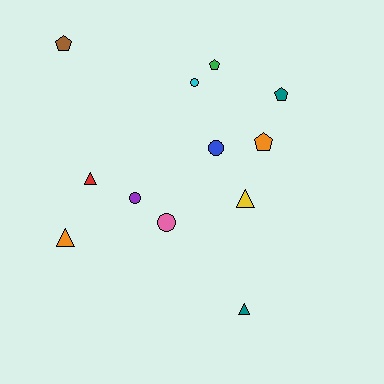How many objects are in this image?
There are 12 objects.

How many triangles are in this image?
There are 4 triangles.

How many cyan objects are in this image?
There is 1 cyan object.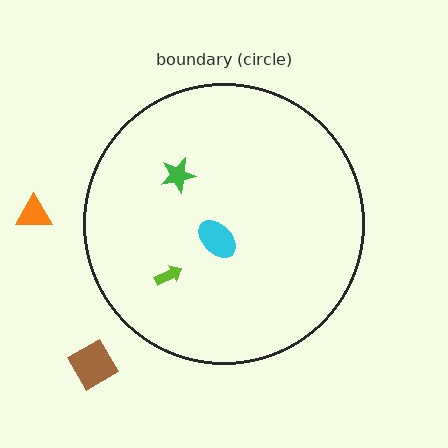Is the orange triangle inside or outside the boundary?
Outside.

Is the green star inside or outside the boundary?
Inside.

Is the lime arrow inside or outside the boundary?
Inside.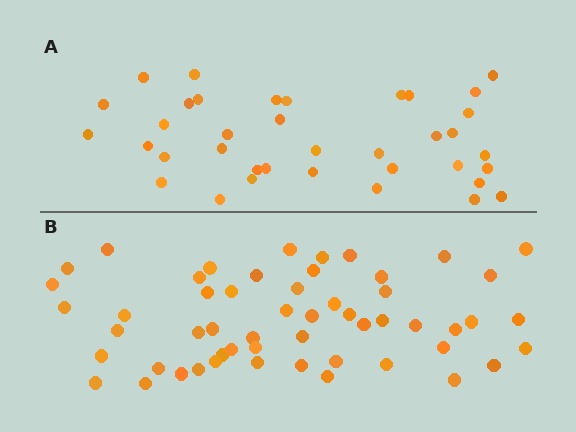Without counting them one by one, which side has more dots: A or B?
Region B (the bottom region) has more dots.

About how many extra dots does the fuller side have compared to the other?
Region B has approximately 15 more dots than region A.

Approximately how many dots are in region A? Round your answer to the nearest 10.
About 40 dots. (The exact count is 37, which rounds to 40.)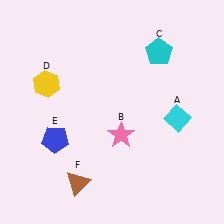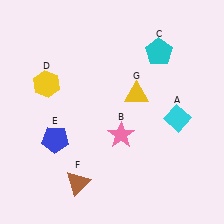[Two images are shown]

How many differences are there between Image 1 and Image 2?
There is 1 difference between the two images.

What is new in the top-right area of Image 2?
A yellow triangle (G) was added in the top-right area of Image 2.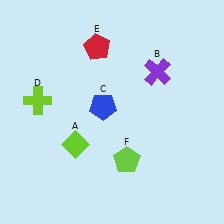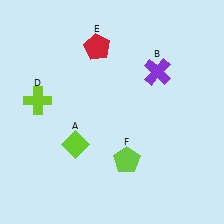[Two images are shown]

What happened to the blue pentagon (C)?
The blue pentagon (C) was removed in Image 2. It was in the top-left area of Image 1.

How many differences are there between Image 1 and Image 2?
There is 1 difference between the two images.